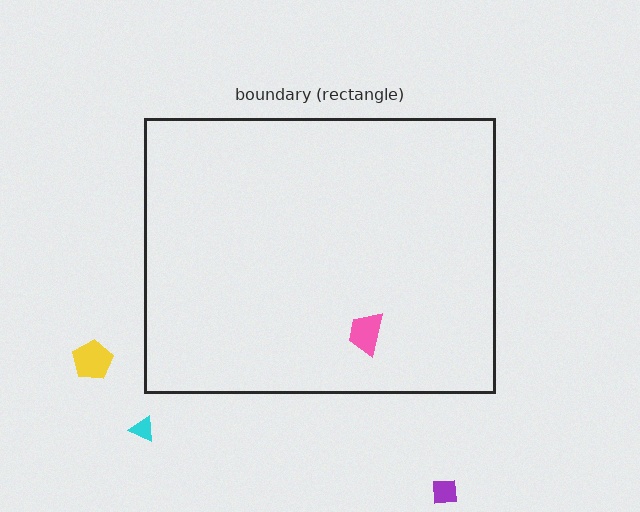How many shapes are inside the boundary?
1 inside, 3 outside.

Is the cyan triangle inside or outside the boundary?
Outside.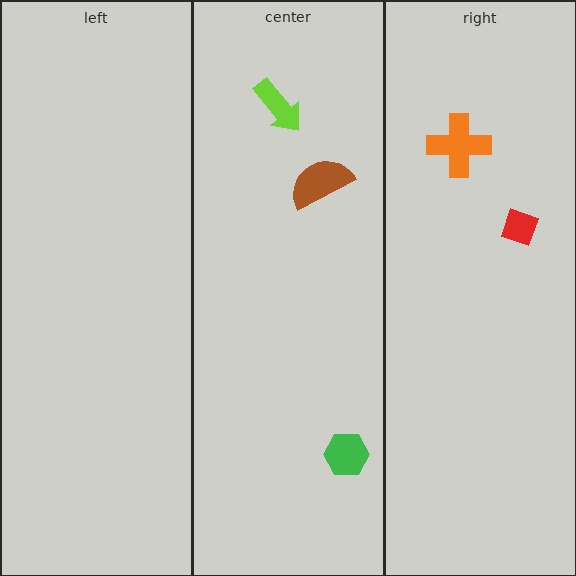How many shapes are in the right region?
2.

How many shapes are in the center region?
3.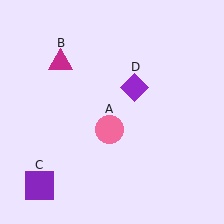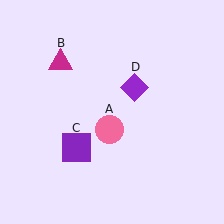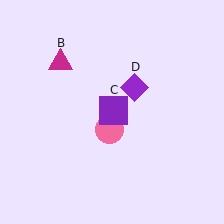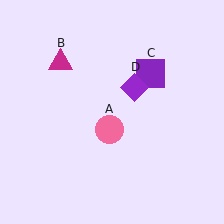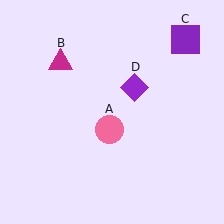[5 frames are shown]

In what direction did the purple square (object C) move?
The purple square (object C) moved up and to the right.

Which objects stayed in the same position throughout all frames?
Pink circle (object A) and magenta triangle (object B) and purple diamond (object D) remained stationary.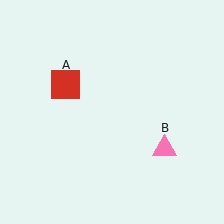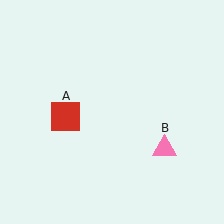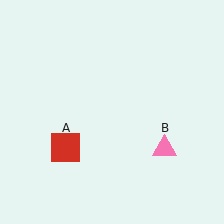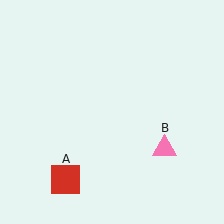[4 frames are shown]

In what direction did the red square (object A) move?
The red square (object A) moved down.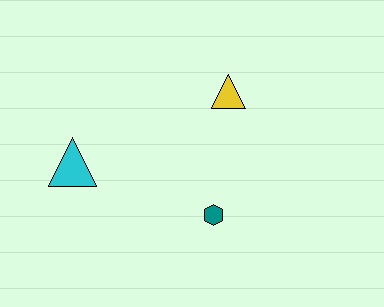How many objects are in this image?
There are 3 objects.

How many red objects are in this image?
There are no red objects.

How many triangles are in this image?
There are 2 triangles.